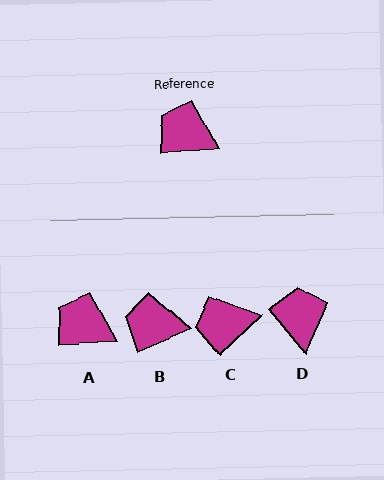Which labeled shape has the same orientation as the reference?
A.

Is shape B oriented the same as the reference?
No, it is off by about 21 degrees.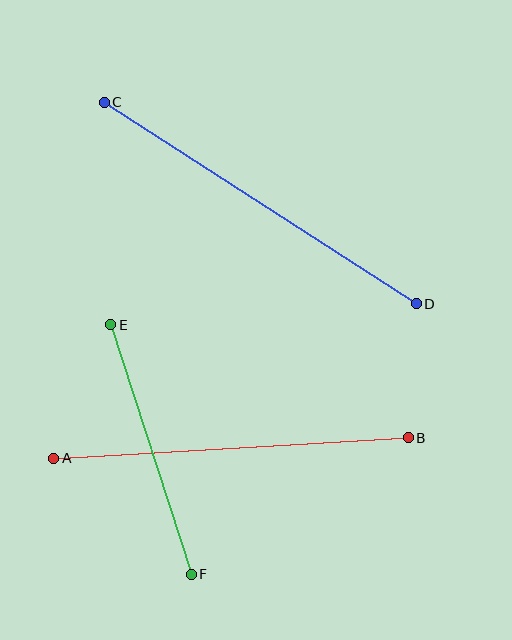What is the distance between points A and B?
The distance is approximately 355 pixels.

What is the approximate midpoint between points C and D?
The midpoint is at approximately (260, 203) pixels.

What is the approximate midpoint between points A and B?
The midpoint is at approximately (231, 448) pixels.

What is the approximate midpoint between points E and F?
The midpoint is at approximately (151, 450) pixels.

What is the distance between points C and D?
The distance is approximately 371 pixels.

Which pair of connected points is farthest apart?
Points C and D are farthest apart.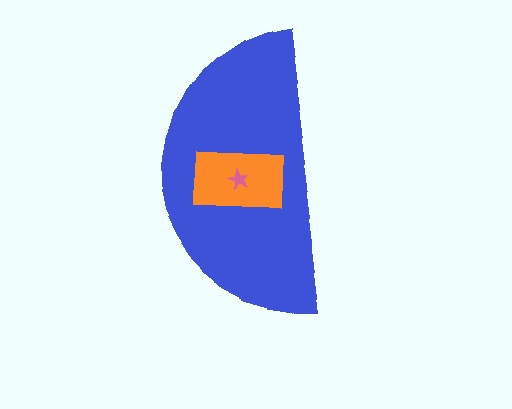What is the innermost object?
The pink star.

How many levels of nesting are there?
3.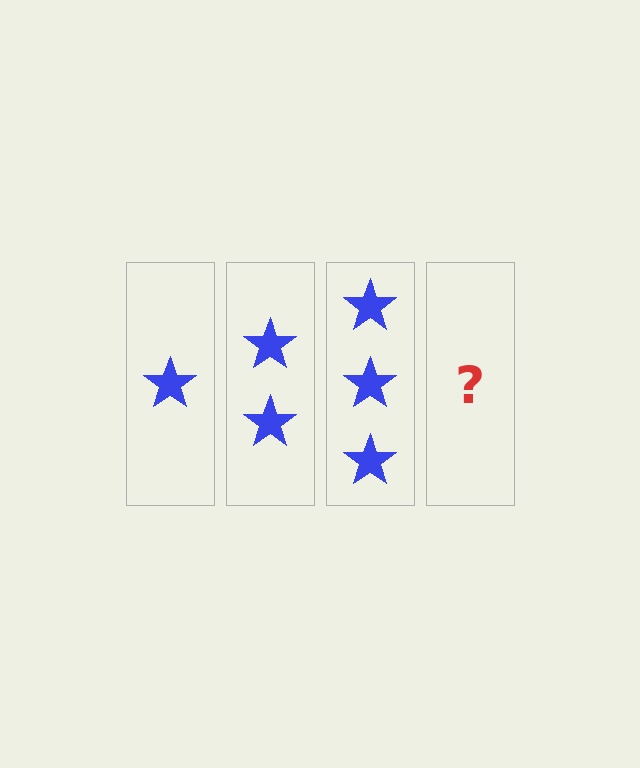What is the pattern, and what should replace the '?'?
The pattern is that each step adds one more star. The '?' should be 4 stars.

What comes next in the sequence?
The next element should be 4 stars.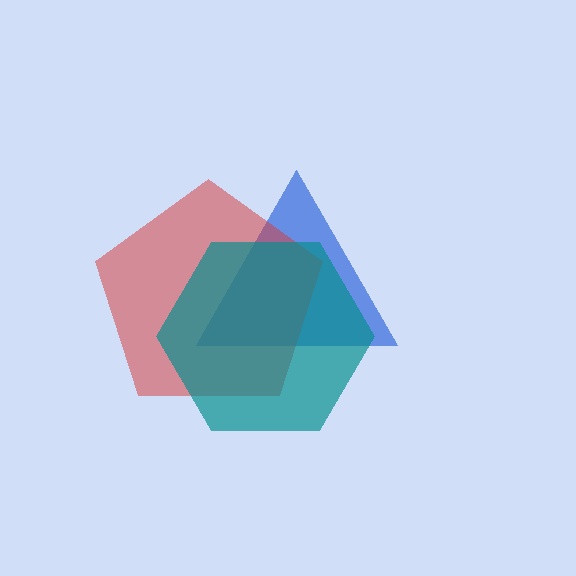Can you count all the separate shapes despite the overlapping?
Yes, there are 3 separate shapes.